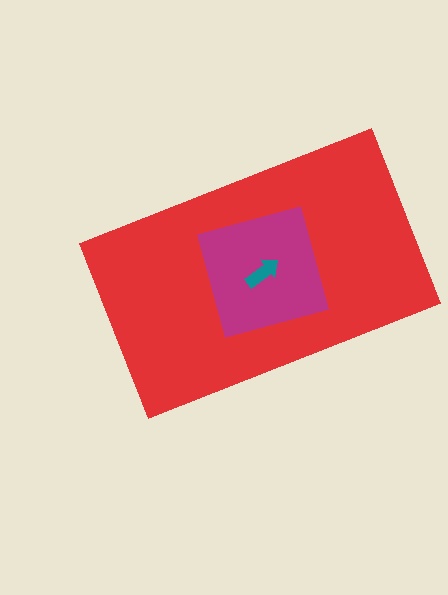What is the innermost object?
The teal arrow.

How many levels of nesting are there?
3.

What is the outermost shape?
The red rectangle.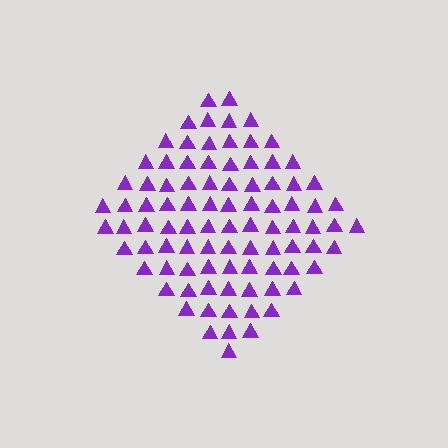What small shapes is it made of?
It is made of small triangles.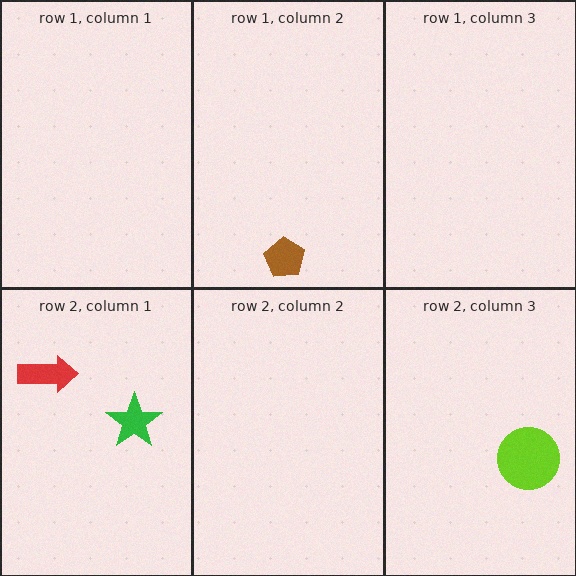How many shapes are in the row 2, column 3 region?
1.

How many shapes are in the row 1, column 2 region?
1.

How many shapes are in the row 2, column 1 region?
2.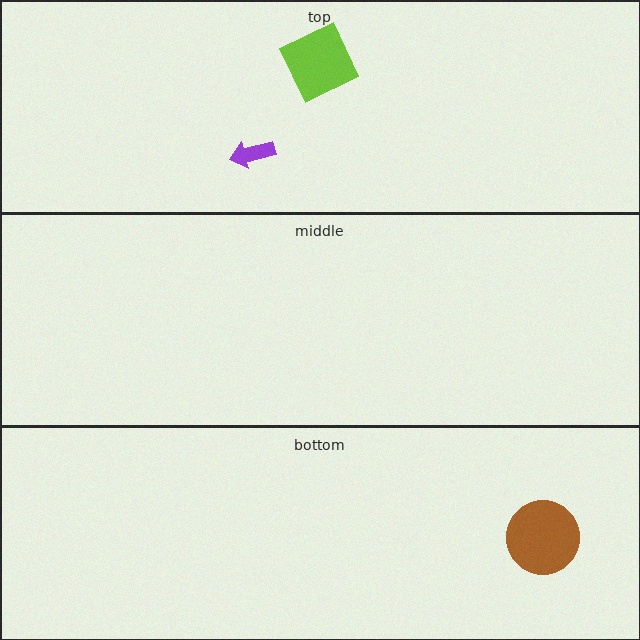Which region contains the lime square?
The top region.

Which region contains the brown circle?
The bottom region.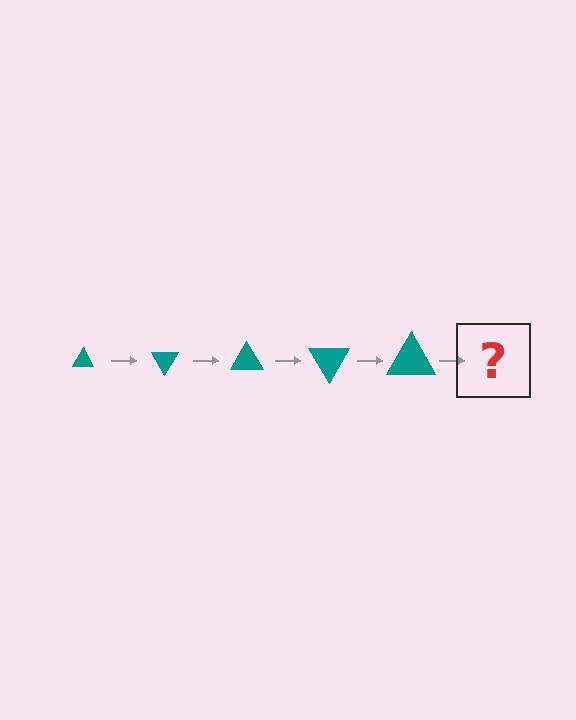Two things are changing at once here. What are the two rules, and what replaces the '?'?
The two rules are that the triangle grows larger each step and it rotates 60 degrees each step. The '?' should be a triangle, larger than the previous one and rotated 300 degrees from the start.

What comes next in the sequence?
The next element should be a triangle, larger than the previous one and rotated 300 degrees from the start.